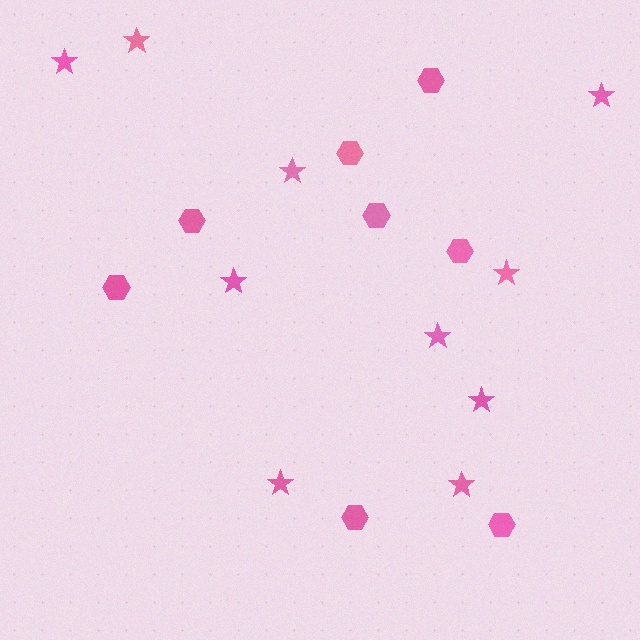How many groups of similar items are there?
There are 2 groups: one group of stars (10) and one group of hexagons (8).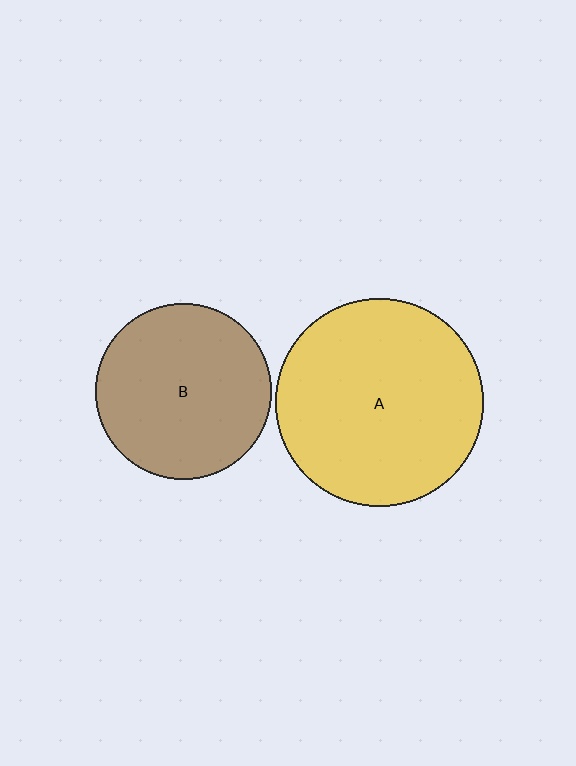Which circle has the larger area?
Circle A (yellow).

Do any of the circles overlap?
No, none of the circles overlap.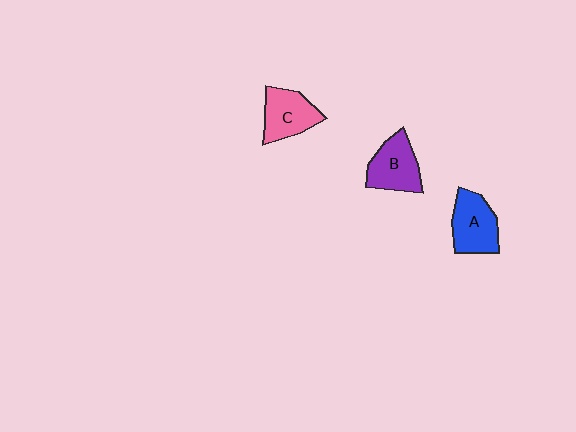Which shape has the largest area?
Shape A (blue).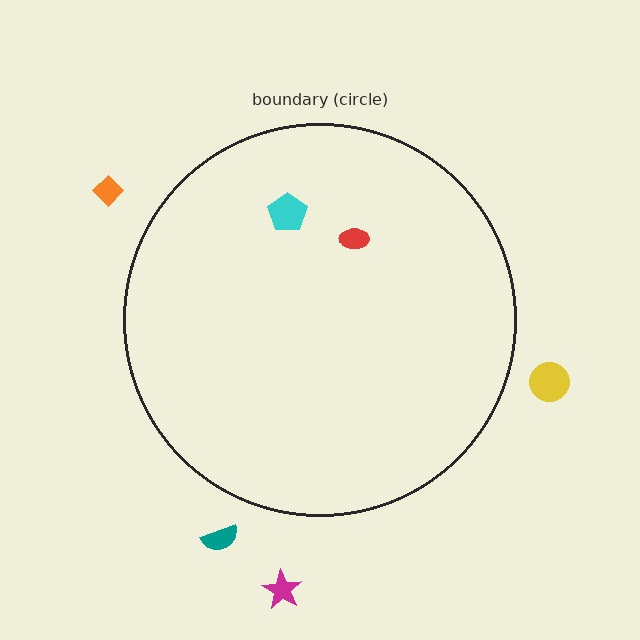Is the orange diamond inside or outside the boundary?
Outside.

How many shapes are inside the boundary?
2 inside, 4 outside.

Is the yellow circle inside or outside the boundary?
Outside.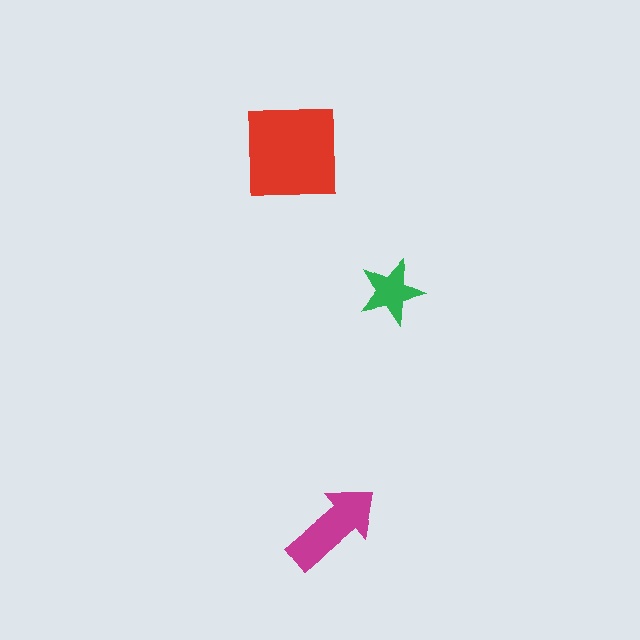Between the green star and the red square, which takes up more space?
The red square.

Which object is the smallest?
The green star.